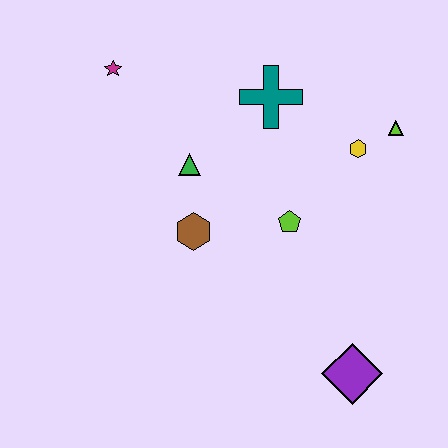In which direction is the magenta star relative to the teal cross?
The magenta star is to the left of the teal cross.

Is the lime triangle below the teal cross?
Yes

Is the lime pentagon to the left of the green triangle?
No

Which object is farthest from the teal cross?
The purple diamond is farthest from the teal cross.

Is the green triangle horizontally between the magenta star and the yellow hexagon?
Yes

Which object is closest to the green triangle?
The brown hexagon is closest to the green triangle.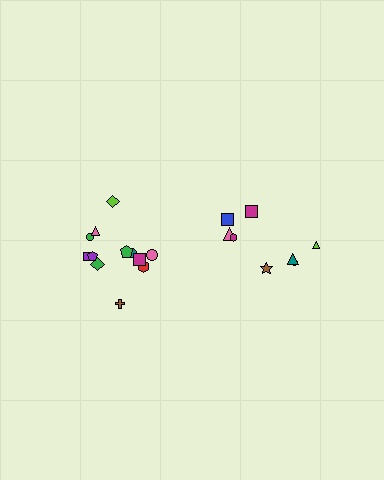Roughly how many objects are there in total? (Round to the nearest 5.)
Roughly 20 objects in total.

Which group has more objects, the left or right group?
The left group.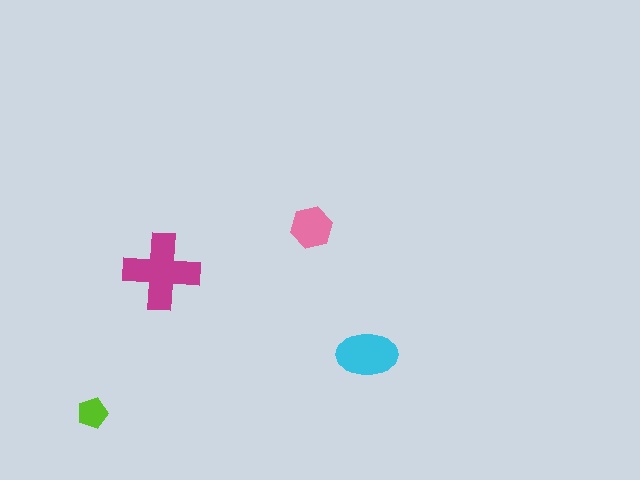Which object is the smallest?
The lime pentagon.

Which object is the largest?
The magenta cross.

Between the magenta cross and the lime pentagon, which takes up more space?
The magenta cross.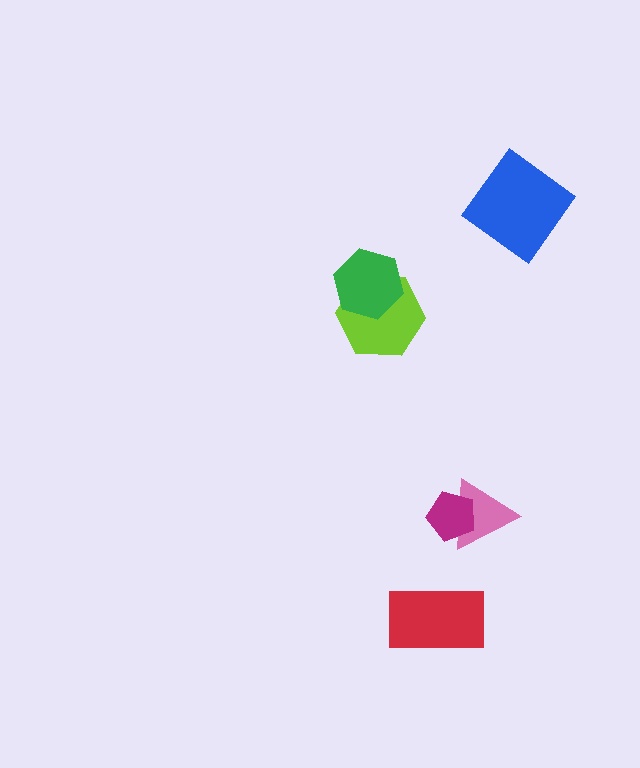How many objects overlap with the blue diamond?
0 objects overlap with the blue diamond.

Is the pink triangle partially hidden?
Yes, it is partially covered by another shape.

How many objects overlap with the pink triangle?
1 object overlaps with the pink triangle.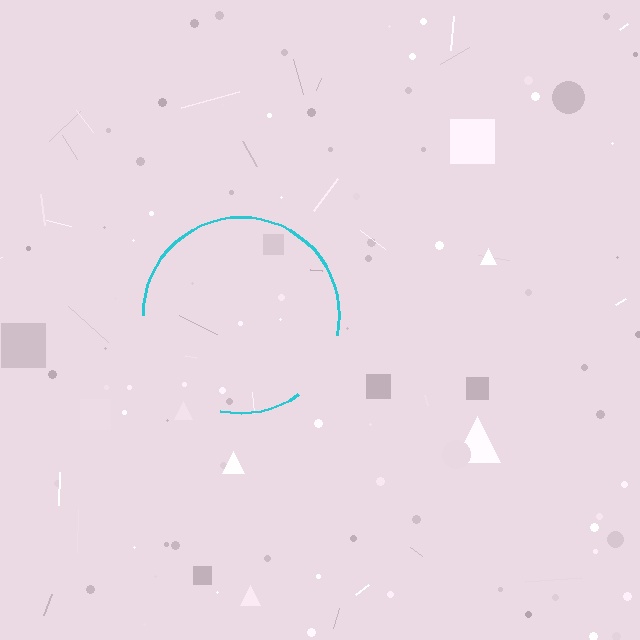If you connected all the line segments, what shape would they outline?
They would outline a circle.